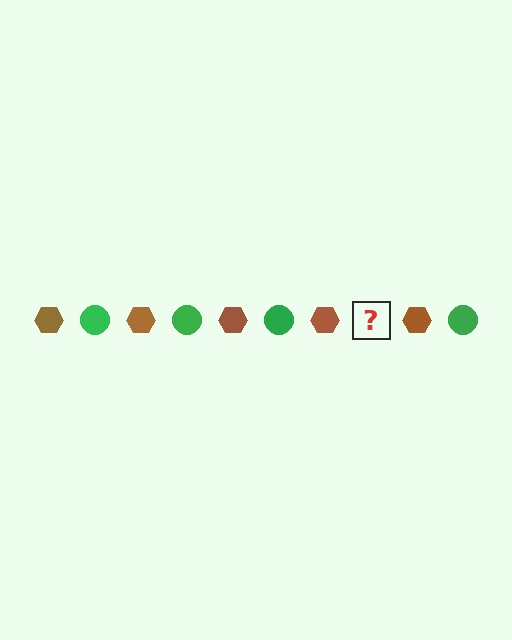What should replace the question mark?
The question mark should be replaced with a green circle.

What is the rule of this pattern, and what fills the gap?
The rule is that the pattern alternates between brown hexagon and green circle. The gap should be filled with a green circle.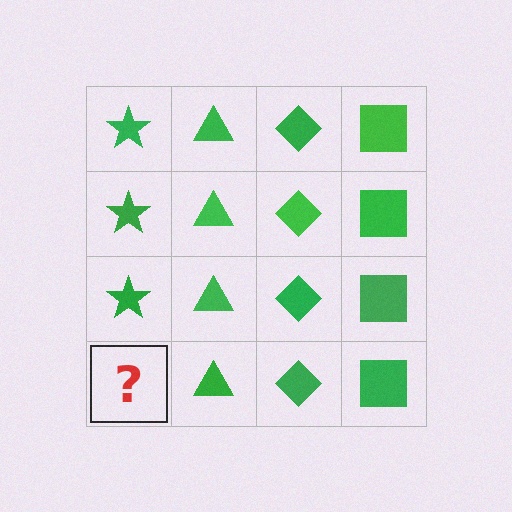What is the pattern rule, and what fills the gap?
The rule is that each column has a consistent shape. The gap should be filled with a green star.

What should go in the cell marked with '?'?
The missing cell should contain a green star.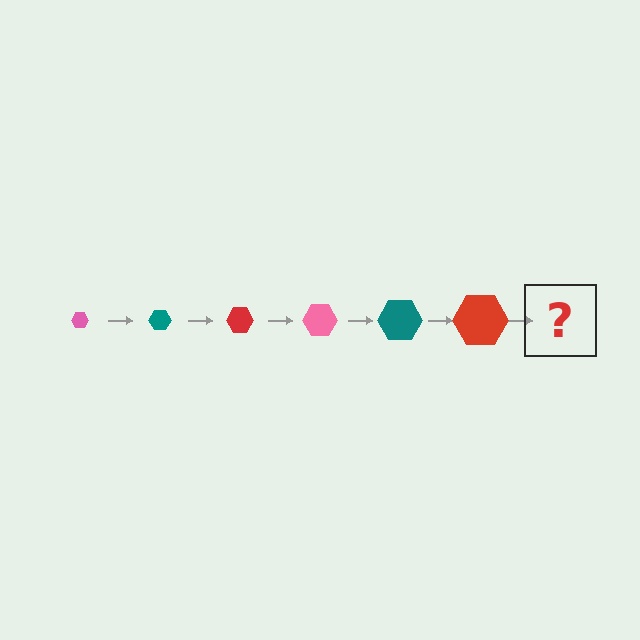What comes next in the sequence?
The next element should be a pink hexagon, larger than the previous one.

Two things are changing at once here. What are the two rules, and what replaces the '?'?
The two rules are that the hexagon grows larger each step and the color cycles through pink, teal, and red. The '?' should be a pink hexagon, larger than the previous one.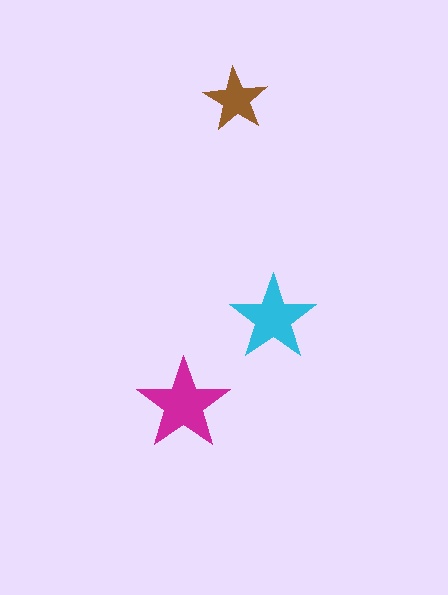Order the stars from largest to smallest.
the magenta one, the cyan one, the brown one.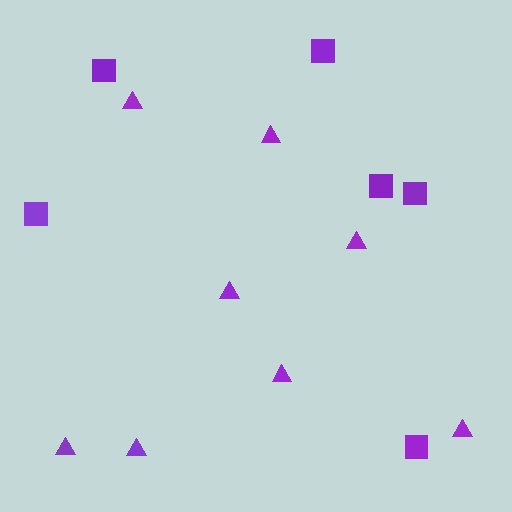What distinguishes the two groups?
There are 2 groups: one group of triangles (8) and one group of squares (6).